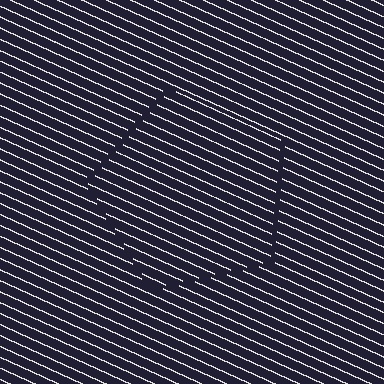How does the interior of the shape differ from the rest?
The interior of the shape contains the same grating, shifted by half a period — the contour is defined by the phase discontinuity where line-ends from the inner and outer gratings abut.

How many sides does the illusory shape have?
5 sides — the line-ends trace a pentagon.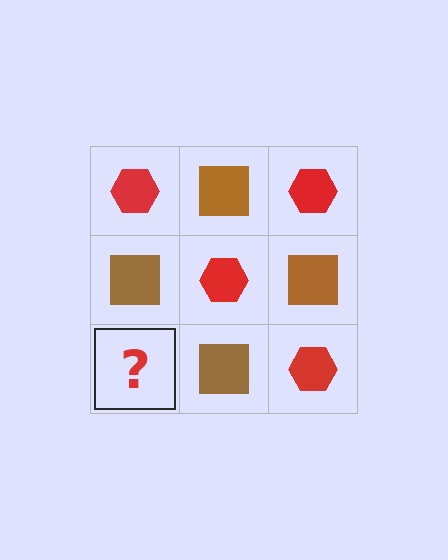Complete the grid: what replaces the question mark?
The question mark should be replaced with a red hexagon.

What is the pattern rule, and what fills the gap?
The rule is that it alternates red hexagon and brown square in a checkerboard pattern. The gap should be filled with a red hexagon.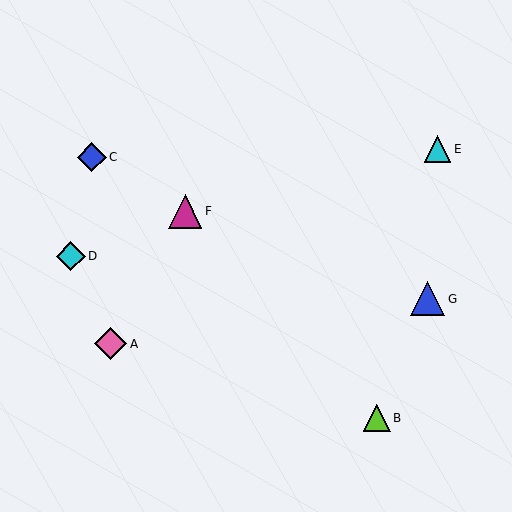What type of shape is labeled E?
Shape E is a cyan triangle.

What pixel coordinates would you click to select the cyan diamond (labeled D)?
Click at (71, 256) to select the cyan diamond D.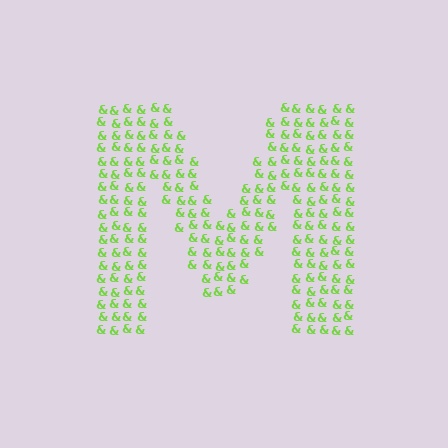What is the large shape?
The large shape is the letter M.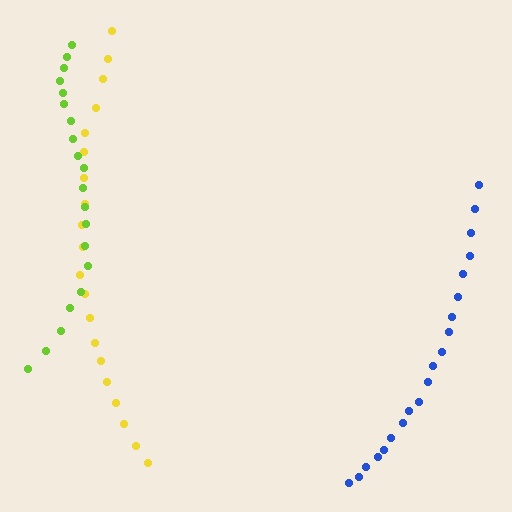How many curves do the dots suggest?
There are 3 distinct paths.